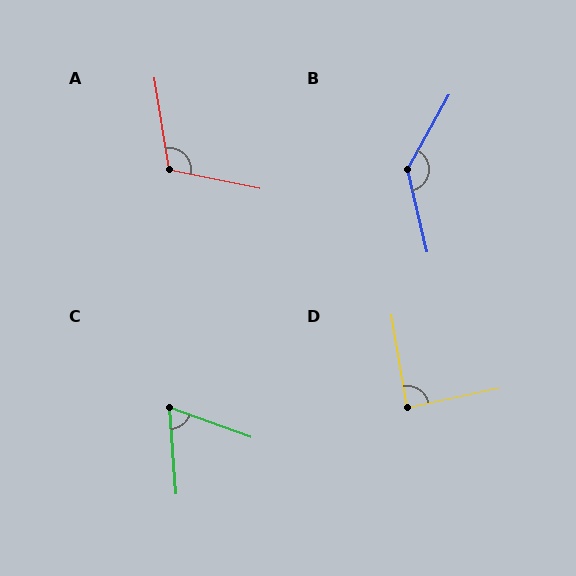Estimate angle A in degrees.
Approximately 111 degrees.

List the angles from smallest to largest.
C (65°), D (88°), A (111°), B (137°).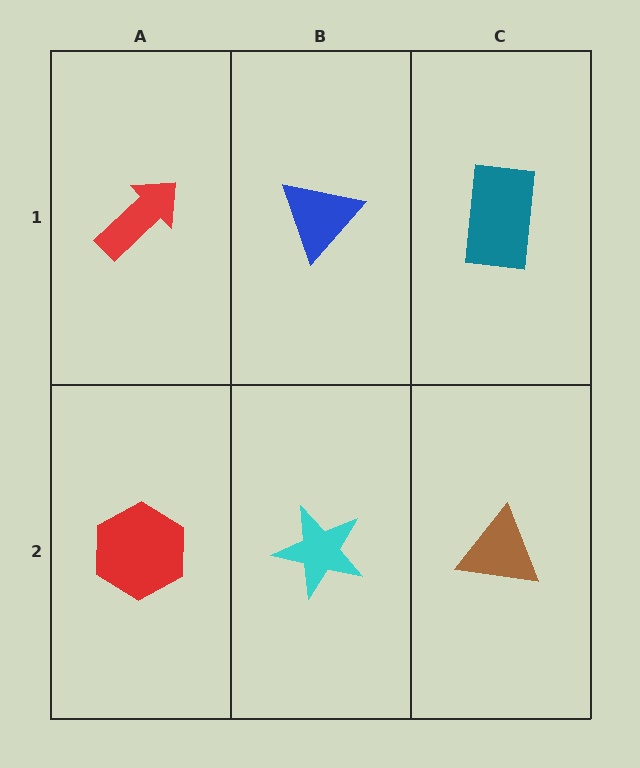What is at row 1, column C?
A teal rectangle.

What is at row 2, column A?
A red hexagon.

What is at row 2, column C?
A brown triangle.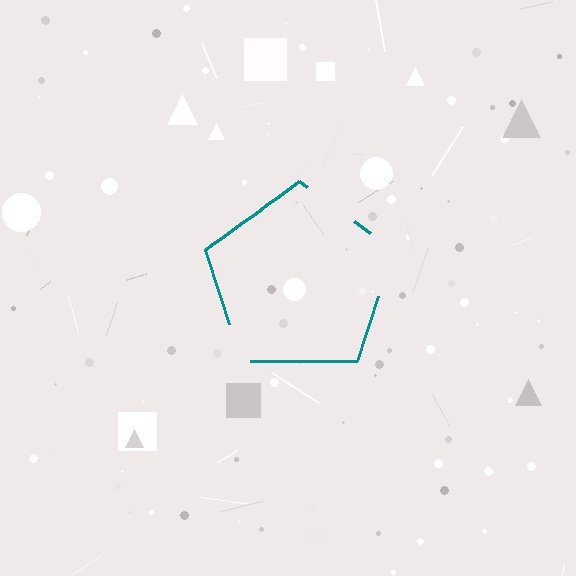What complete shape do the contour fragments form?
The contour fragments form a pentagon.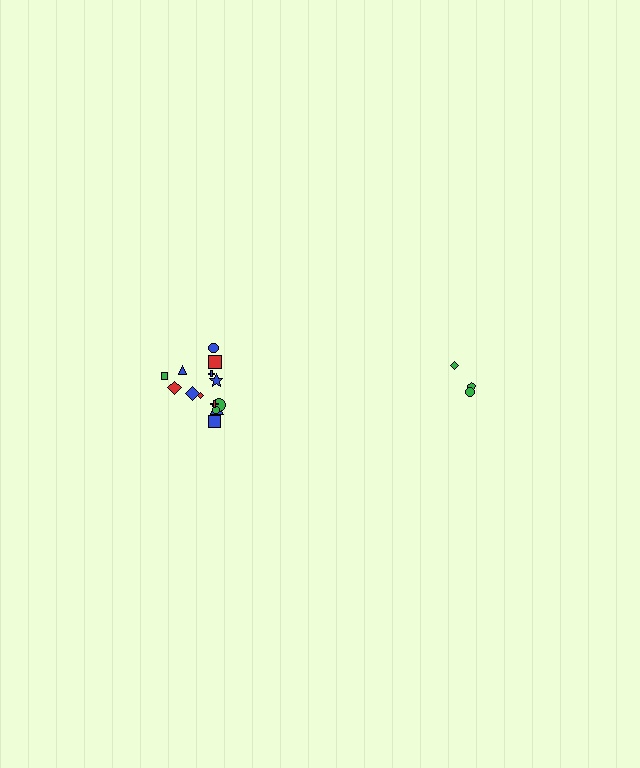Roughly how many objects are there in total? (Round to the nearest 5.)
Roughly 20 objects in total.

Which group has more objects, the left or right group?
The left group.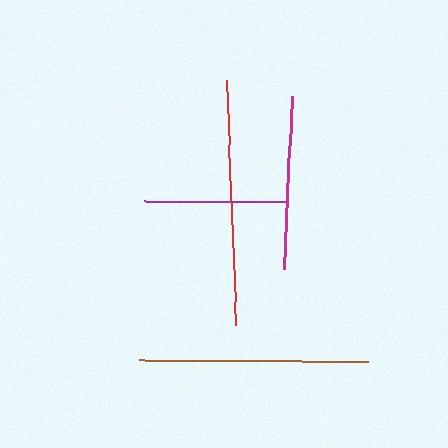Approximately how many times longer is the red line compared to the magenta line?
The red line is approximately 1.4 times the length of the magenta line.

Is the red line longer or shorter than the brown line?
The red line is longer than the brown line.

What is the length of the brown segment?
The brown segment is approximately 229 pixels long.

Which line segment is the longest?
The red line is the longest at approximately 246 pixels.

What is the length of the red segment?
The red segment is approximately 246 pixels long.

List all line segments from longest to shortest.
From longest to shortest: red, brown, magenta, purple.